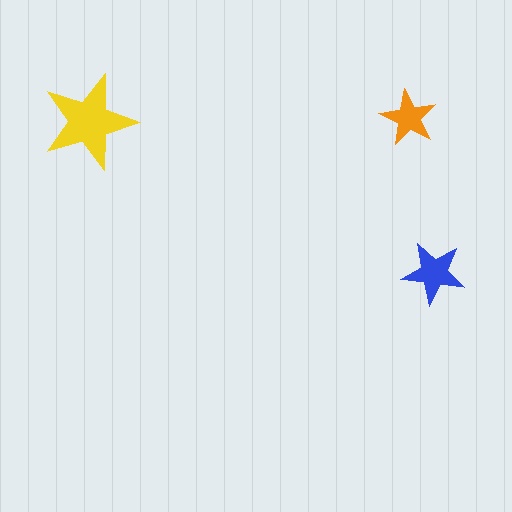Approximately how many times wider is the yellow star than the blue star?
About 1.5 times wider.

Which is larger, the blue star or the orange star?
The blue one.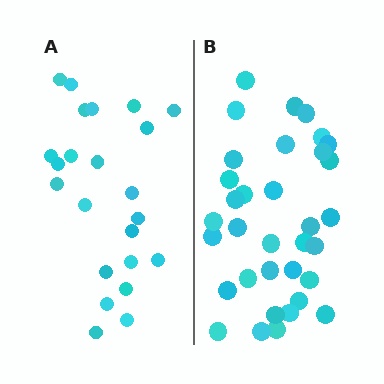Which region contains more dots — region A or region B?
Region B (the right region) has more dots.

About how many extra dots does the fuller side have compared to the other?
Region B has roughly 12 or so more dots than region A.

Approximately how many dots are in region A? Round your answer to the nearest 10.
About 20 dots. (The exact count is 23, which rounds to 20.)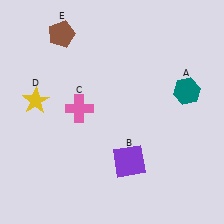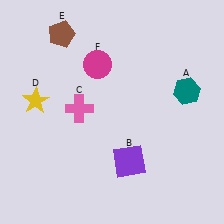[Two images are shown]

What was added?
A magenta circle (F) was added in Image 2.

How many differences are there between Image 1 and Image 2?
There is 1 difference between the two images.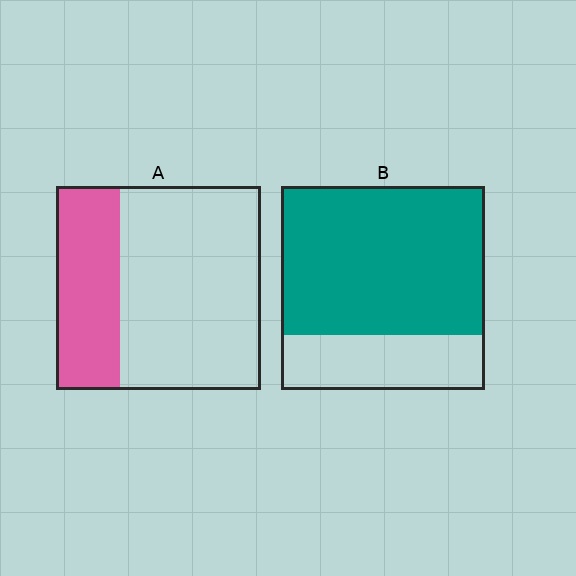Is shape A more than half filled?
No.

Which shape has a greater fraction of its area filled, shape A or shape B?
Shape B.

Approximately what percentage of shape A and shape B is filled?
A is approximately 30% and B is approximately 75%.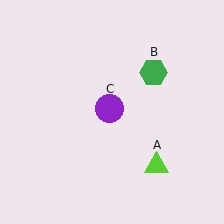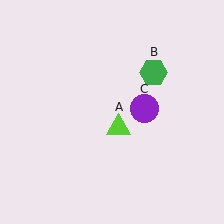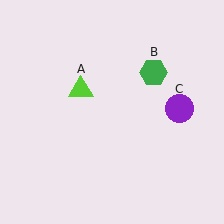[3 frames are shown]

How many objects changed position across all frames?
2 objects changed position: lime triangle (object A), purple circle (object C).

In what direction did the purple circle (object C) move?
The purple circle (object C) moved right.